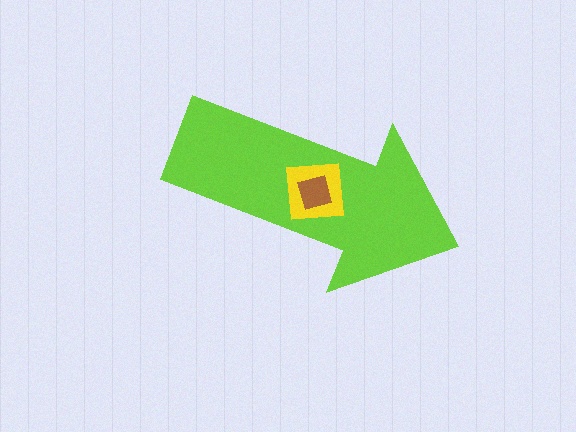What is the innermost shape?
The brown square.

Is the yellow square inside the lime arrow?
Yes.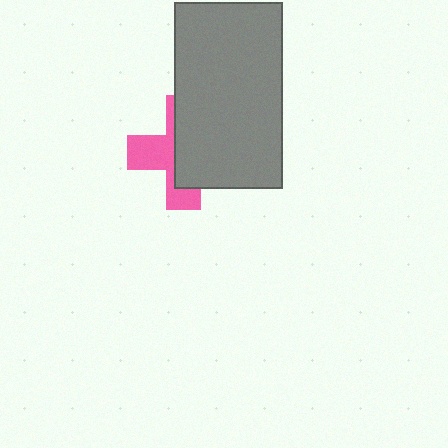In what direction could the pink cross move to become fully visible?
The pink cross could move left. That would shift it out from behind the gray rectangle entirely.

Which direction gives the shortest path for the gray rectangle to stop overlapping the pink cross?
Moving right gives the shortest separation.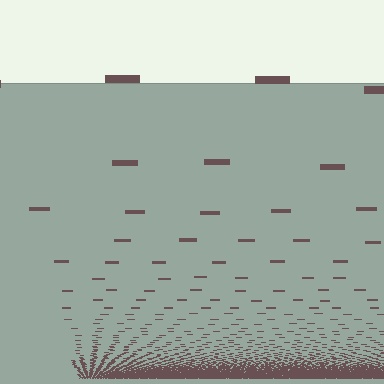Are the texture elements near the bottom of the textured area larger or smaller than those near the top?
Smaller. The gradient is inverted — elements near the bottom are smaller and denser.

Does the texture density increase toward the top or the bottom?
Density increases toward the bottom.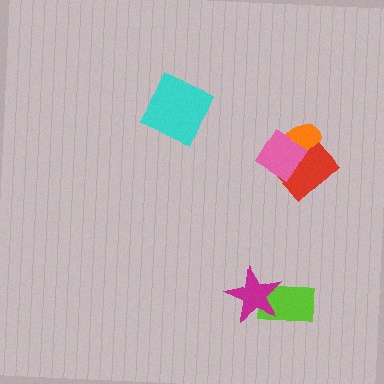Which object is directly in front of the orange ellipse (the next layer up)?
The red rectangle is directly in front of the orange ellipse.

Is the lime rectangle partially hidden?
Yes, it is partially covered by another shape.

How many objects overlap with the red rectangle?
2 objects overlap with the red rectangle.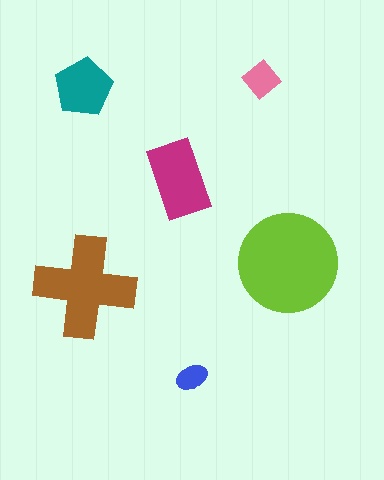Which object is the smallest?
The blue ellipse.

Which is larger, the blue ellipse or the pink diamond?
The pink diamond.